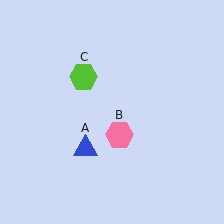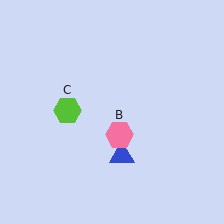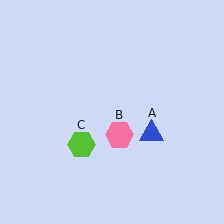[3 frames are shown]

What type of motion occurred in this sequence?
The blue triangle (object A), lime hexagon (object C) rotated counterclockwise around the center of the scene.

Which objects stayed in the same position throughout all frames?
Pink hexagon (object B) remained stationary.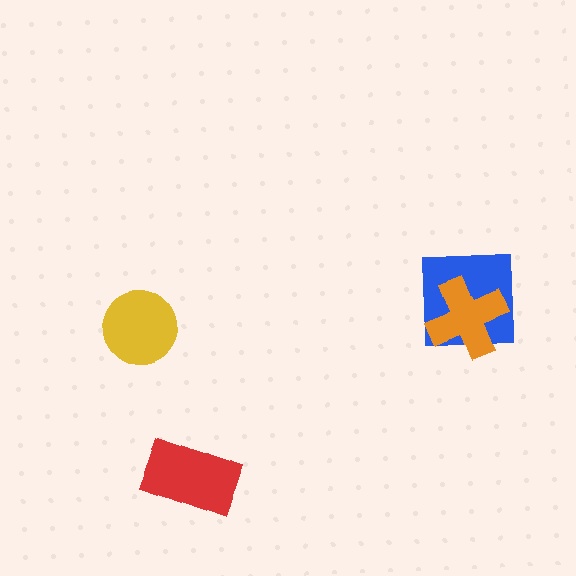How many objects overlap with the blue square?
1 object overlaps with the blue square.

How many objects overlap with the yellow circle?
0 objects overlap with the yellow circle.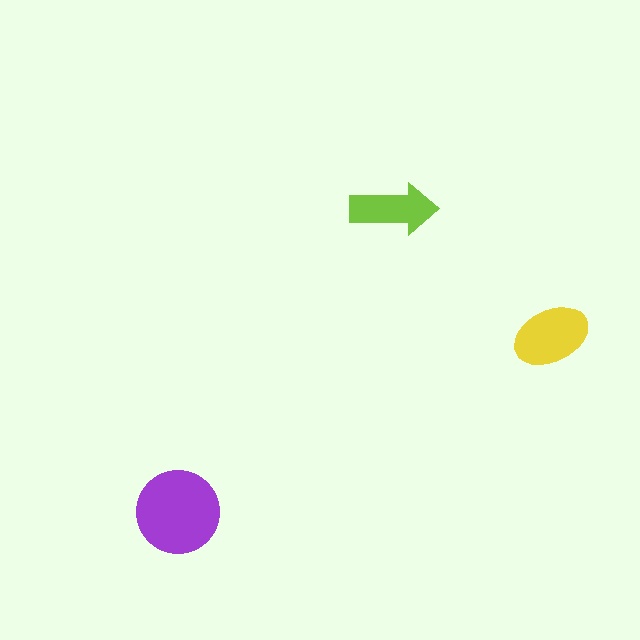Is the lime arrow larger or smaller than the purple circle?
Smaller.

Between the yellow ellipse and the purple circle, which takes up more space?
The purple circle.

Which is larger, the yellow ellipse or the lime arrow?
The yellow ellipse.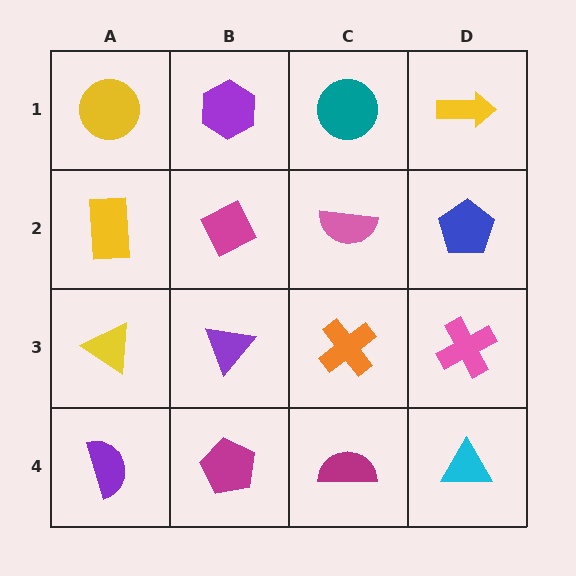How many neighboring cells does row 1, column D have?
2.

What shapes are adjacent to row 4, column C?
An orange cross (row 3, column C), a magenta pentagon (row 4, column B), a cyan triangle (row 4, column D).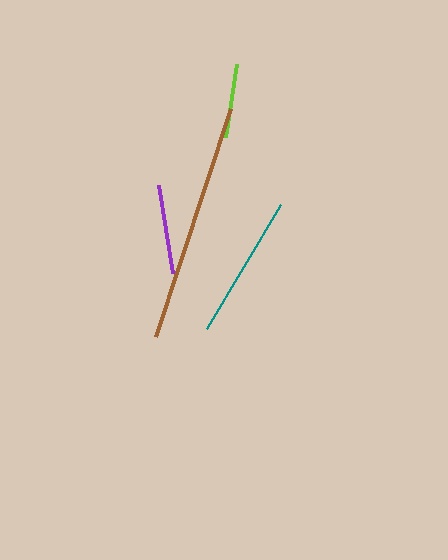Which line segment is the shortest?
The lime line is the shortest at approximately 74 pixels.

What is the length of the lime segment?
The lime segment is approximately 74 pixels long.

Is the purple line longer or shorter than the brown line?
The brown line is longer than the purple line.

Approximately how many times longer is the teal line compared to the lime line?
The teal line is approximately 1.9 times the length of the lime line.